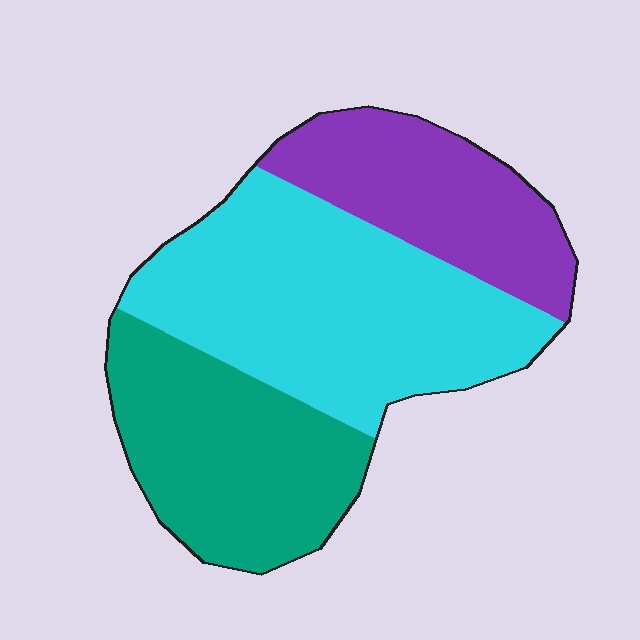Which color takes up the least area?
Purple, at roughly 25%.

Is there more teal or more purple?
Teal.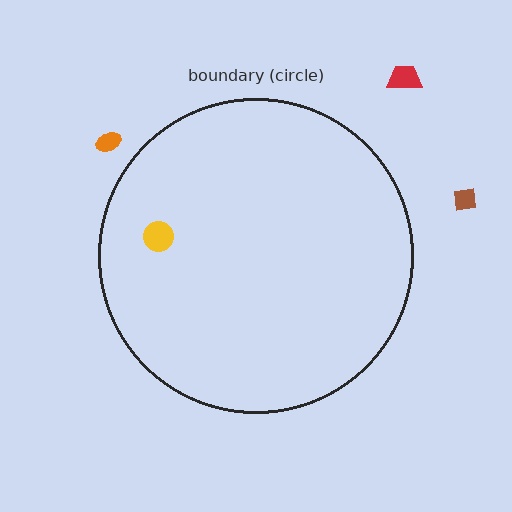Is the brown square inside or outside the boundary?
Outside.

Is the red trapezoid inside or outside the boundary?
Outside.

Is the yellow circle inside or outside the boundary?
Inside.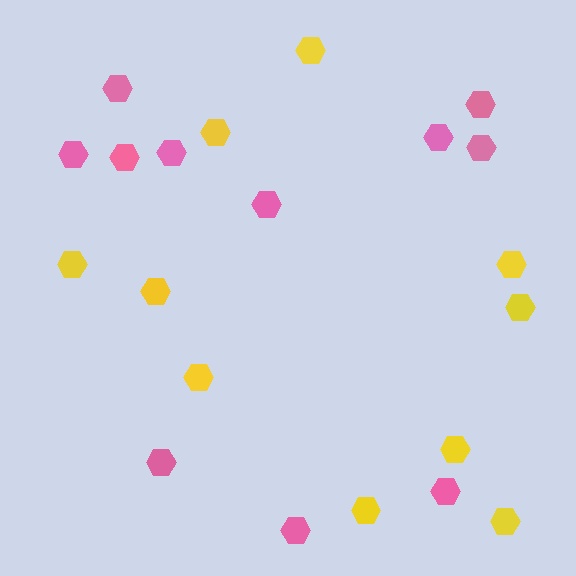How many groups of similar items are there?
There are 2 groups: one group of pink hexagons (11) and one group of yellow hexagons (10).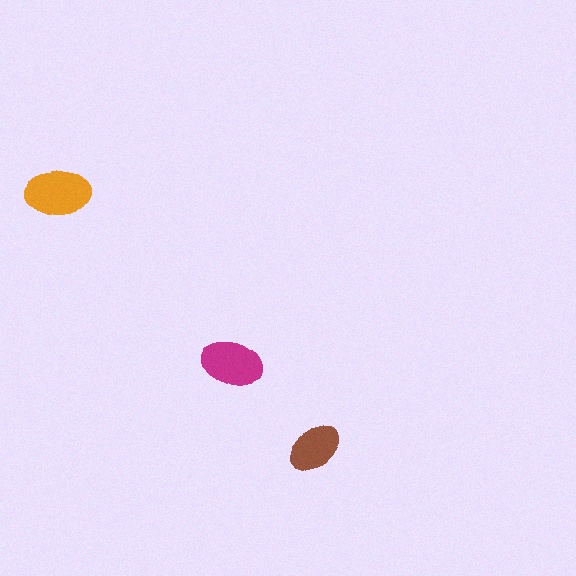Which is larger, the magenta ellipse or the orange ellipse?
The orange one.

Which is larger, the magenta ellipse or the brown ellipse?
The magenta one.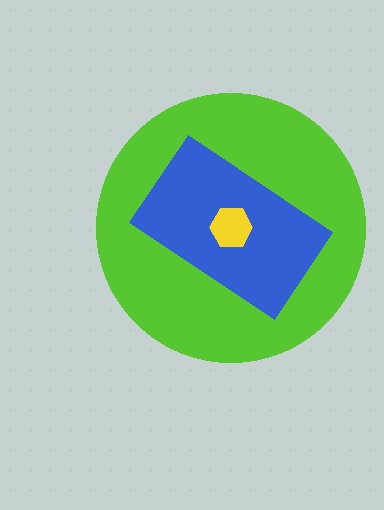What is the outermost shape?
The lime circle.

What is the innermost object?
The yellow hexagon.